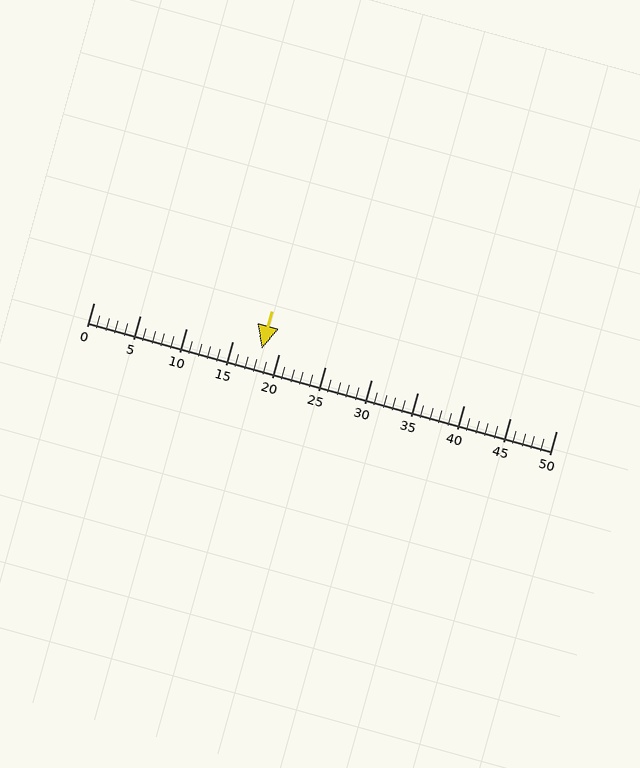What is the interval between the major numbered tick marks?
The major tick marks are spaced 5 units apart.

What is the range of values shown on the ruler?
The ruler shows values from 0 to 50.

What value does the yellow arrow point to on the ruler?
The yellow arrow points to approximately 18.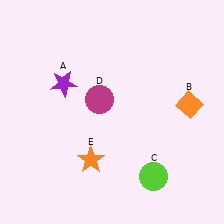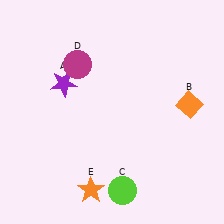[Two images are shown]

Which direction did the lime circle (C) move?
The lime circle (C) moved left.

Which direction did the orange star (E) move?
The orange star (E) moved down.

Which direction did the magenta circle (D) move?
The magenta circle (D) moved up.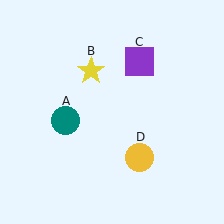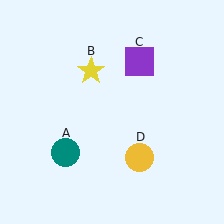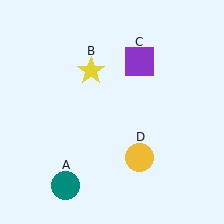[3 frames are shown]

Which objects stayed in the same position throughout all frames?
Yellow star (object B) and purple square (object C) and yellow circle (object D) remained stationary.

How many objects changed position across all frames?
1 object changed position: teal circle (object A).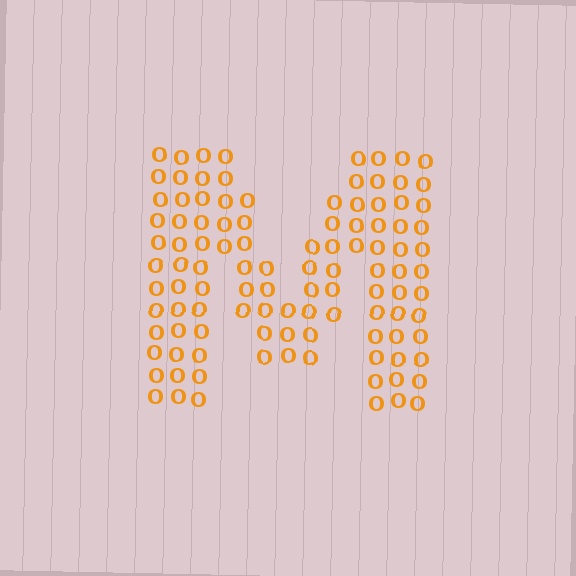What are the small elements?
The small elements are letter O's.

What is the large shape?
The large shape is the letter M.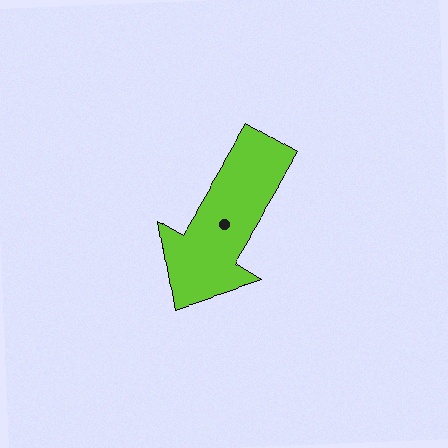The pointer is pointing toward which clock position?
Roughly 7 o'clock.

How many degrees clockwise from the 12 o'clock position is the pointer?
Approximately 211 degrees.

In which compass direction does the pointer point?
Southwest.